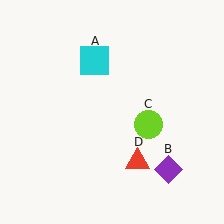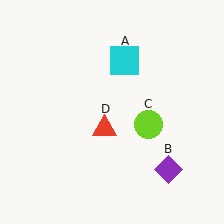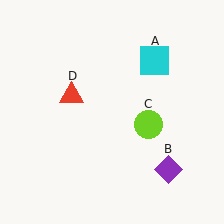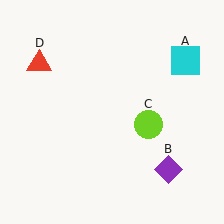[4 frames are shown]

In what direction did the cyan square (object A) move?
The cyan square (object A) moved right.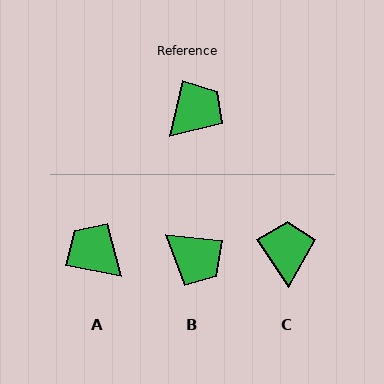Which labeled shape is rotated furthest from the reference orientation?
A, about 92 degrees away.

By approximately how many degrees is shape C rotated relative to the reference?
Approximately 47 degrees counter-clockwise.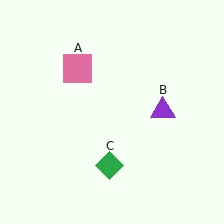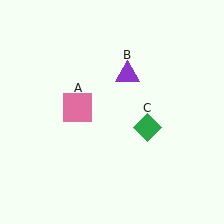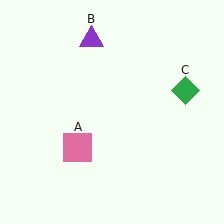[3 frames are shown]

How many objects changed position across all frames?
3 objects changed position: pink square (object A), purple triangle (object B), green diamond (object C).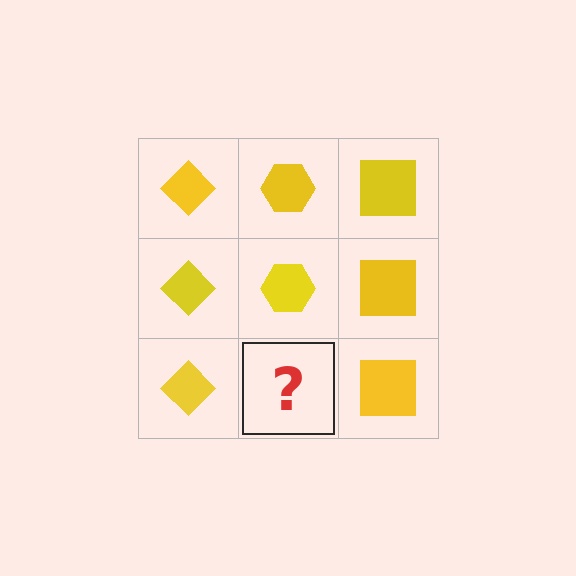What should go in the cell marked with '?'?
The missing cell should contain a yellow hexagon.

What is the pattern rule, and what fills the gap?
The rule is that each column has a consistent shape. The gap should be filled with a yellow hexagon.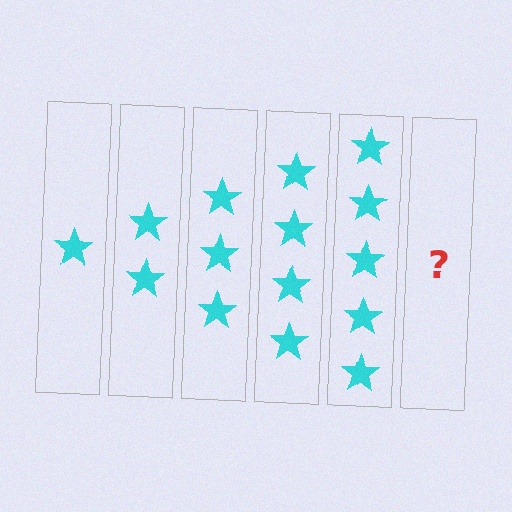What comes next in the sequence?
The next element should be 6 stars.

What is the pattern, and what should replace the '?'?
The pattern is that each step adds one more star. The '?' should be 6 stars.